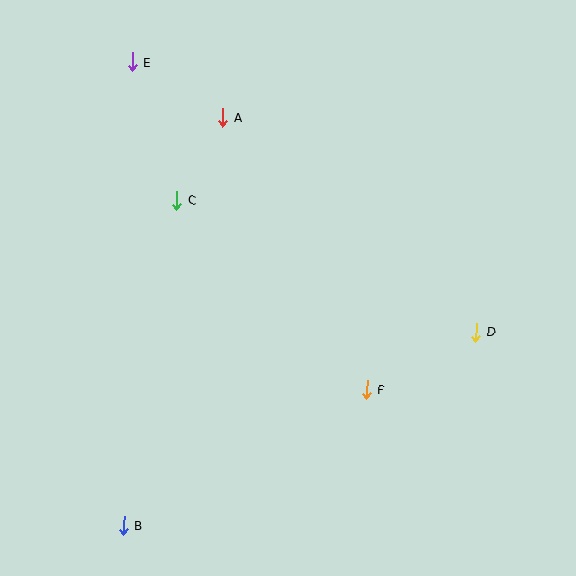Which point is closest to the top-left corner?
Point E is closest to the top-left corner.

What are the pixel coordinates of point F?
Point F is at (367, 390).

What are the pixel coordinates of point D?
Point D is at (476, 332).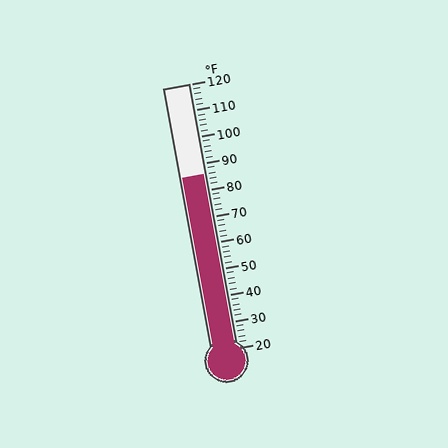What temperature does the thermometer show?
The thermometer shows approximately 86°F.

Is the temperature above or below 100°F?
The temperature is below 100°F.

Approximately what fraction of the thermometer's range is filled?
The thermometer is filled to approximately 65% of its range.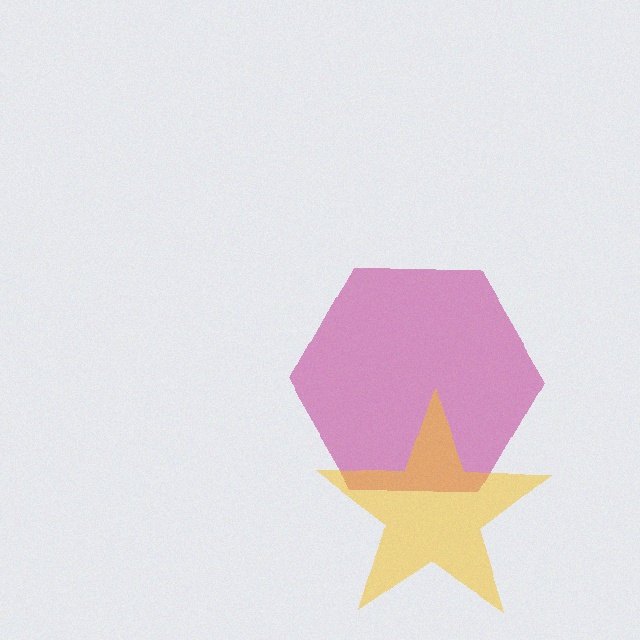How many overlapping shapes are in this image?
There are 2 overlapping shapes in the image.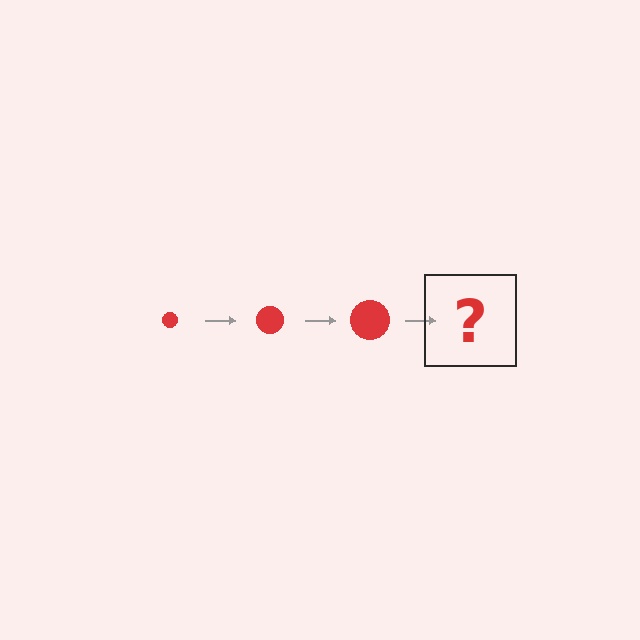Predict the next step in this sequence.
The next step is a red circle, larger than the previous one.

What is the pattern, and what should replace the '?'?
The pattern is that the circle gets progressively larger each step. The '?' should be a red circle, larger than the previous one.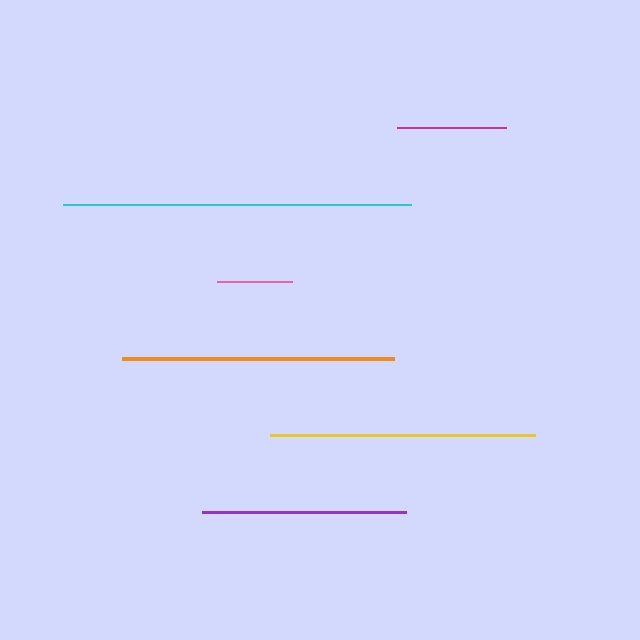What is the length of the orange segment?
The orange segment is approximately 273 pixels long.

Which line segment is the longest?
The cyan line is the longest at approximately 348 pixels.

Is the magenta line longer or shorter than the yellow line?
The yellow line is longer than the magenta line.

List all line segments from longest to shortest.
From longest to shortest: cyan, orange, yellow, purple, magenta, pink.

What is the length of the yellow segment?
The yellow segment is approximately 265 pixels long.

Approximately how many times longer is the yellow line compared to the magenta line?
The yellow line is approximately 2.4 times the length of the magenta line.